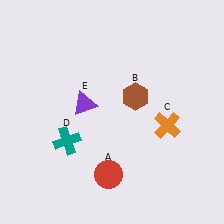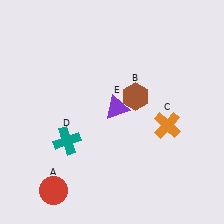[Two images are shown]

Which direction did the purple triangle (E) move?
The purple triangle (E) moved right.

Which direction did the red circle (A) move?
The red circle (A) moved left.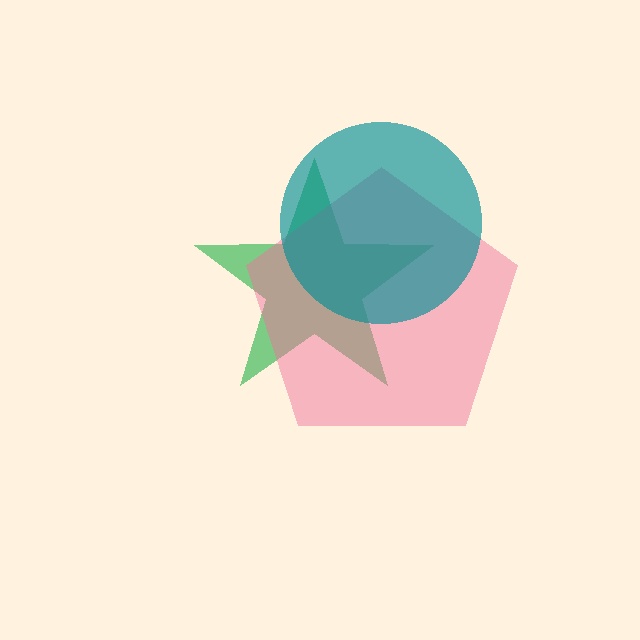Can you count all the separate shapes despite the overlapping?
Yes, there are 3 separate shapes.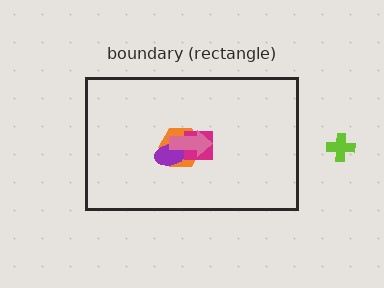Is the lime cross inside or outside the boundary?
Outside.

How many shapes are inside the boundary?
4 inside, 1 outside.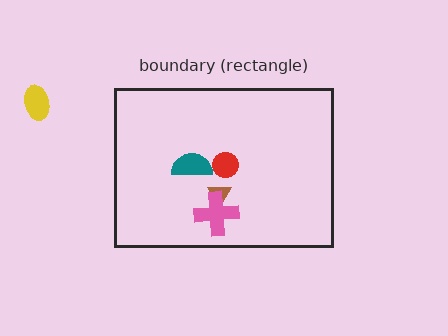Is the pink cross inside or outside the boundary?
Inside.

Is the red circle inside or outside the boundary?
Inside.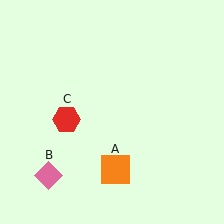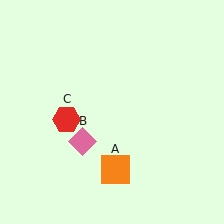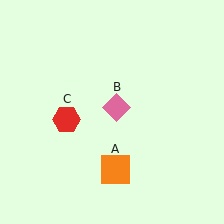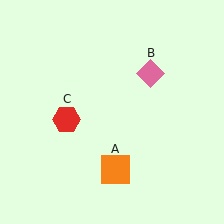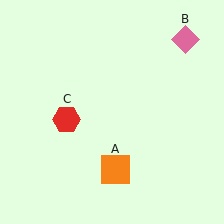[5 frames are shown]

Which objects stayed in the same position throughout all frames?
Orange square (object A) and red hexagon (object C) remained stationary.